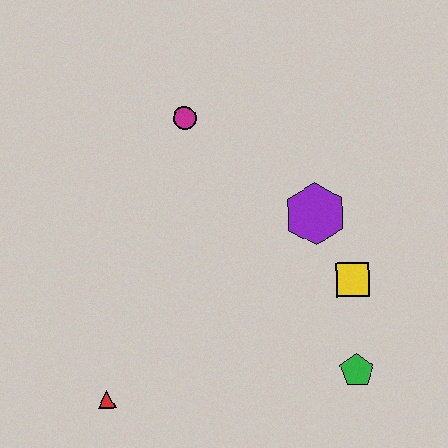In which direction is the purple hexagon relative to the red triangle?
The purple hexagon is to the right of the red triangle.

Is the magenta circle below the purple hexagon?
No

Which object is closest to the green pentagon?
The yellow square is closest to the green pentagon.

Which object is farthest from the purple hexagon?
The red triangle is farthest from the purple hexagon.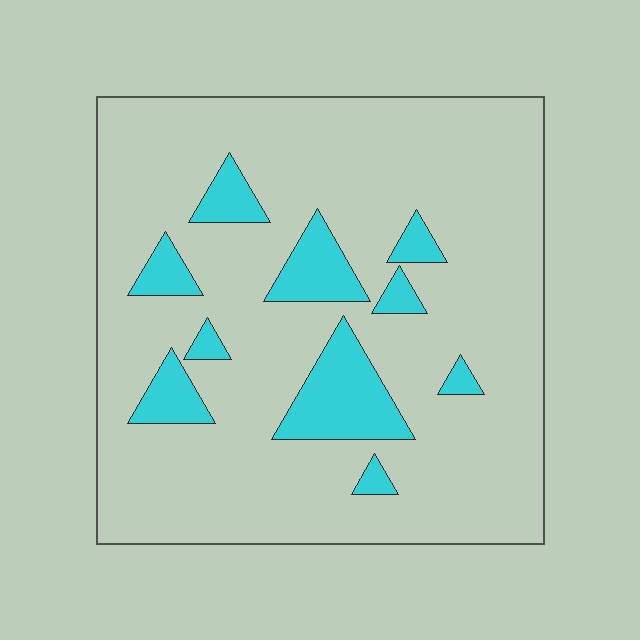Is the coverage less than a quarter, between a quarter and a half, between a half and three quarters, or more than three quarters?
Less than a quarter.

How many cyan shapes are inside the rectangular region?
10.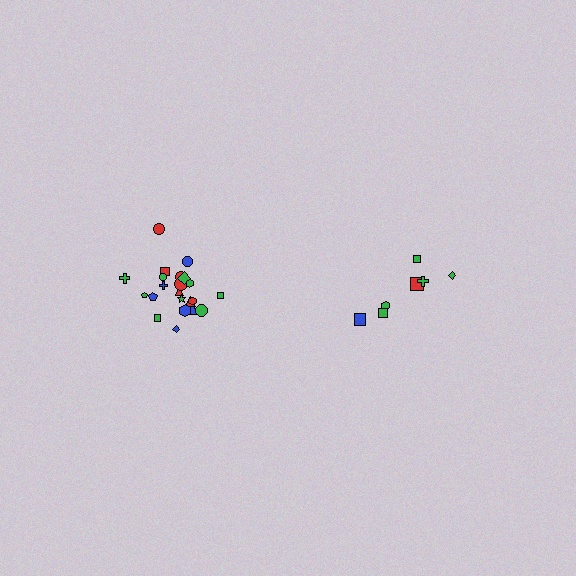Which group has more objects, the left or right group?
The left group.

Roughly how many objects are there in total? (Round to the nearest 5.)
Roughly 30 objects in total.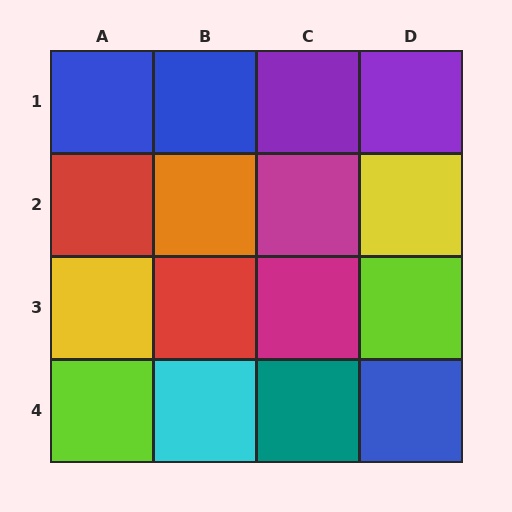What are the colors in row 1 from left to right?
Blue, blue, purple, purple.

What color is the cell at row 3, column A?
Yellow.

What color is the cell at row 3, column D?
Lime.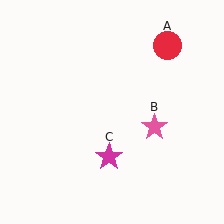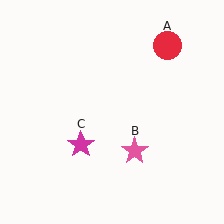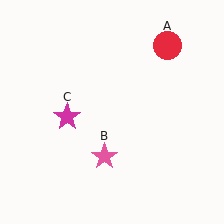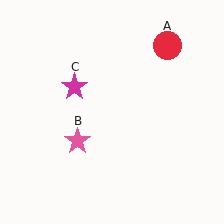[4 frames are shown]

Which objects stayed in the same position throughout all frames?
Red circle (object A) remained stationary.